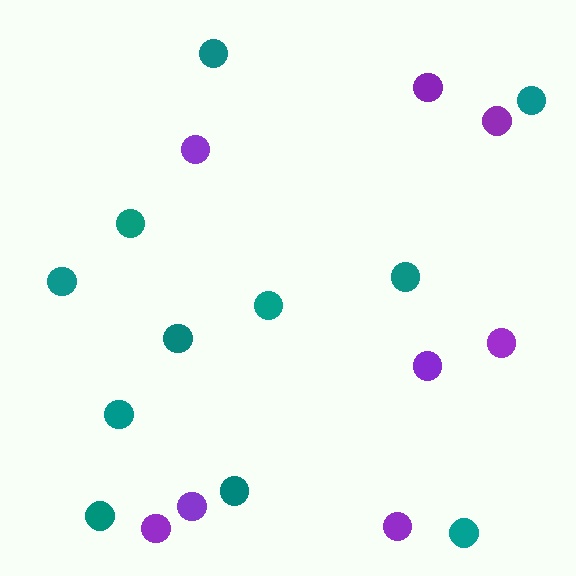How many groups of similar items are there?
There are 2 groups: one group of purple circles (8) and one group of teal circles (11).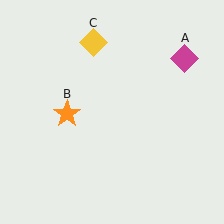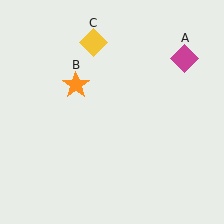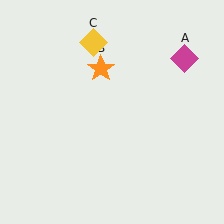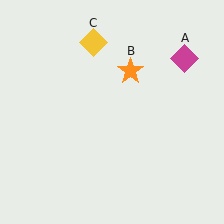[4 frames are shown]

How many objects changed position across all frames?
1 object changed position: orange star (object B).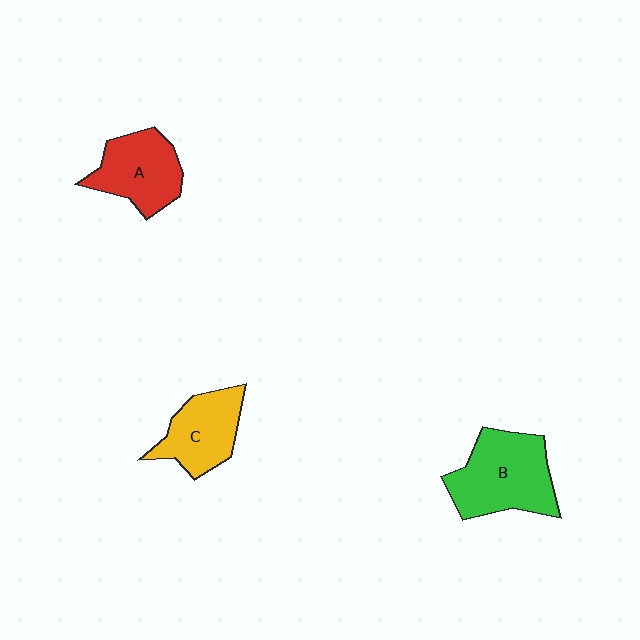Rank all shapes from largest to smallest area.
From largest to smallest: B (green), A (red), C (yellow).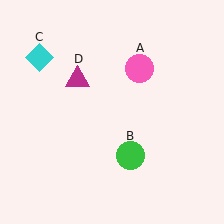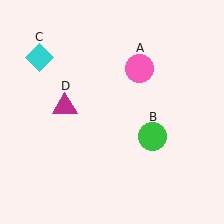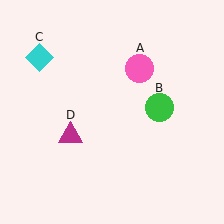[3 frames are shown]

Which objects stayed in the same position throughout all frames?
Pink circle (object A) and cyan diamond (object C) remained stationary.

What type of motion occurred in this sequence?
The green circle (object B), magenta triangle (object D) rotated counterclockwise around the center of the scene.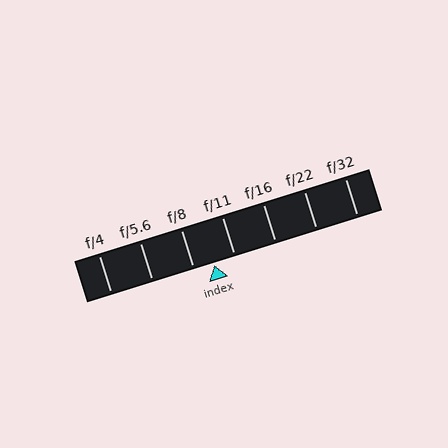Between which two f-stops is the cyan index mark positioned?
The index mark is between f/8 and f/11.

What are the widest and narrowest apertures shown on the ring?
The widest aperture shown is f/4 and the narrowest is f/32.